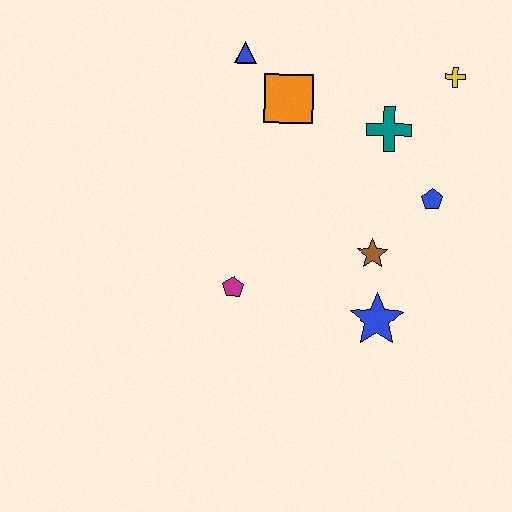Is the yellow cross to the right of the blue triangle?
Yes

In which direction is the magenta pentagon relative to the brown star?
The magenta pentagon is to the left of the brown star.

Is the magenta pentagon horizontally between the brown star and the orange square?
No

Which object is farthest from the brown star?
The blue triangle is farthest from the brown star.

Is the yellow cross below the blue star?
No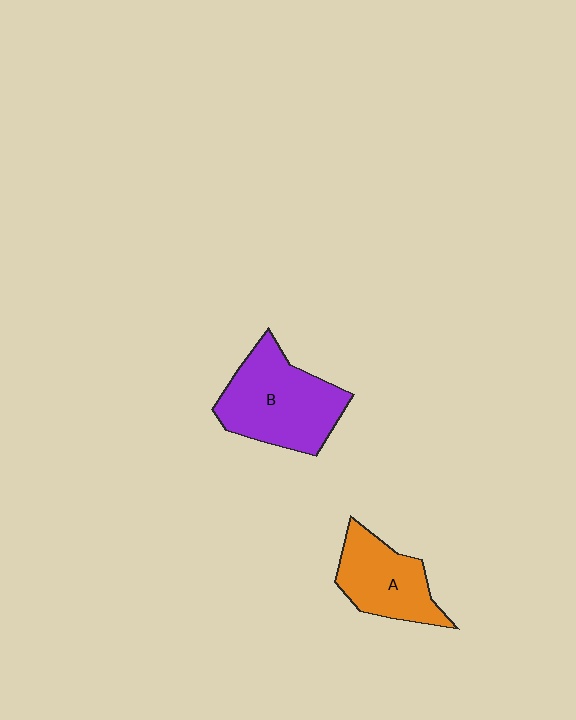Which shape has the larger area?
Shape B (purple).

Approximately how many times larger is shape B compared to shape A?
Approximately 1.4 times.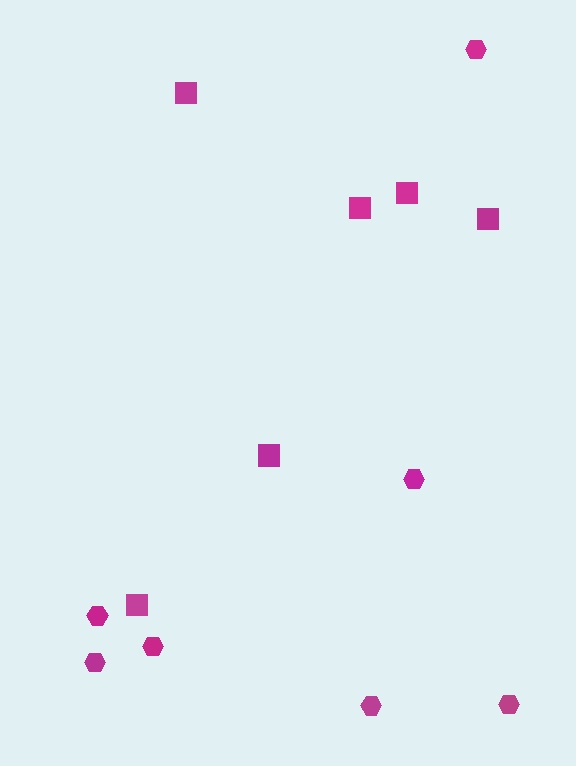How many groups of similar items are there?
There are 2 groups: one group of hexagons (7) and one group of squares (6).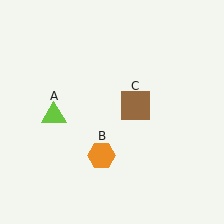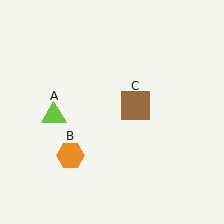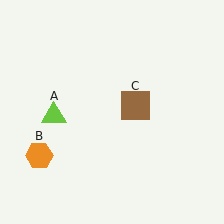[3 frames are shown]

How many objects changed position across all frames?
1 object changed position: orange hexagon (object B).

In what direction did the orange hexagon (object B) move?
The orange hexagon (object B) moved left.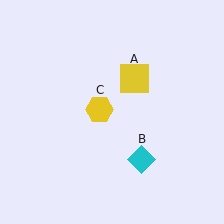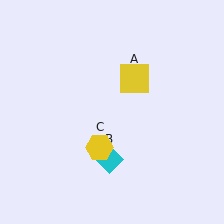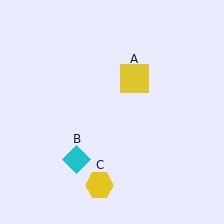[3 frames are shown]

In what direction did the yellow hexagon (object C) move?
The yellow hexagon (object C) moved down.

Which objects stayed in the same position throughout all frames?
Yellow square (object A) remained stationary.